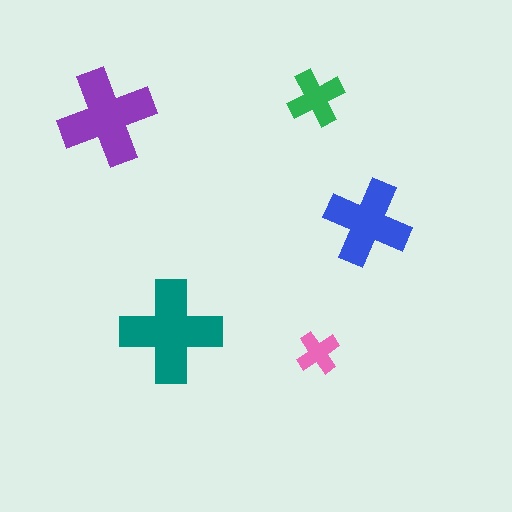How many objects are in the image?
There are 5 objects in the image.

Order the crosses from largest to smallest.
the teal one, the purple one, the blue one, the green one, the pink one.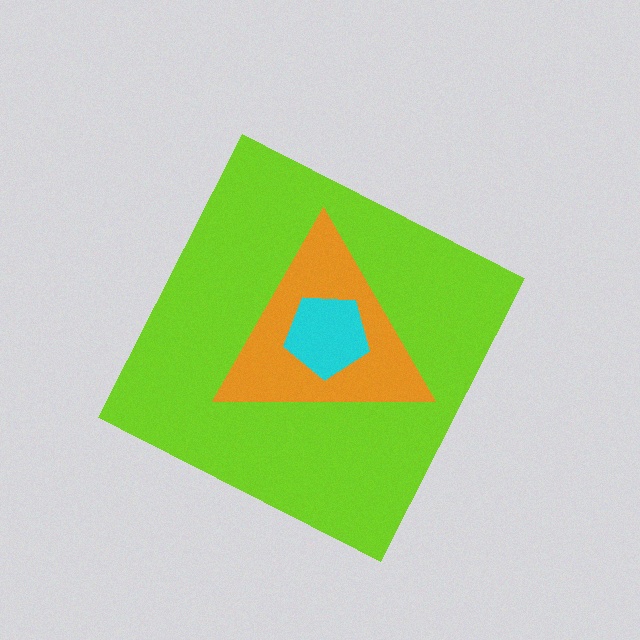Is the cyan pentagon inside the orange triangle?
Yes.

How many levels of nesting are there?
3.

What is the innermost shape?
The cyan pentagon.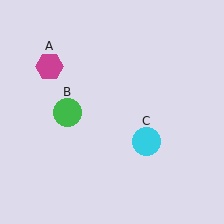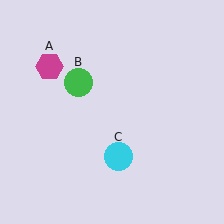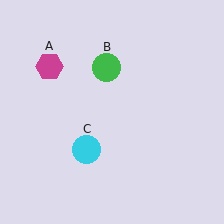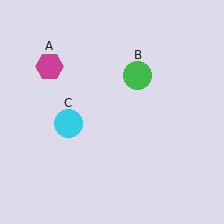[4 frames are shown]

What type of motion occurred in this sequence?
The green circle (object B), cyan circle (object C) rotated clockwise around the center of the scene.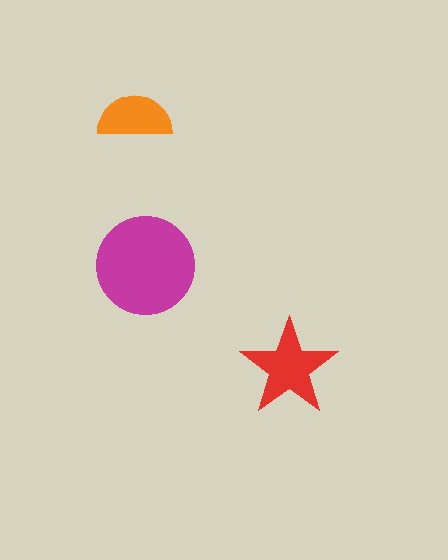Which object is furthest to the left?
The orange semicircle is leftmost.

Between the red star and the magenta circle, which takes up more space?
The magenta circle.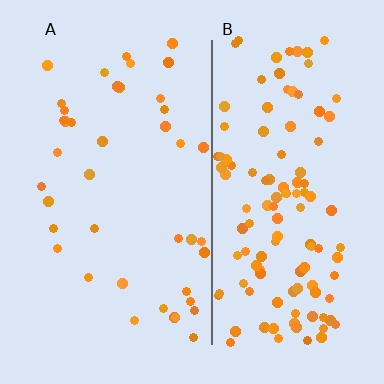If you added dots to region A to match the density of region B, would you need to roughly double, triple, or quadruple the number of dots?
Approximately triple.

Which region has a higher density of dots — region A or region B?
B (the right).